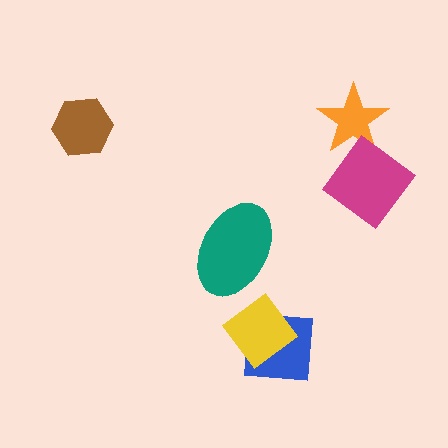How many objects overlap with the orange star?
1 object overlaps with the orange star.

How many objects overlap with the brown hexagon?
0 objects overlap with the brown hexagon.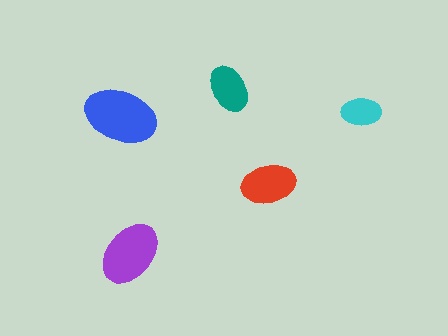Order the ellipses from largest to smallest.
the blue one, the purple one, the red one, the teal one, the cyan one.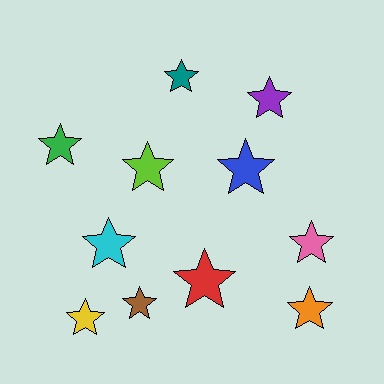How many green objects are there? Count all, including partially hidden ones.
There is 1 green object.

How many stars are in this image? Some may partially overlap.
There are 11 stars.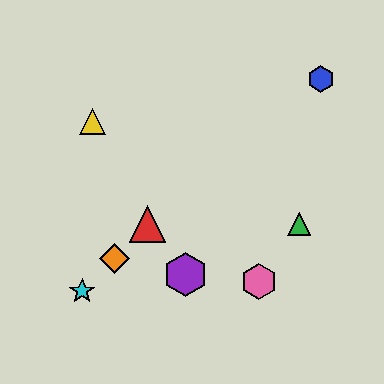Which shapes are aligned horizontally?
The red triangle, the green triangle are aligned horizontally.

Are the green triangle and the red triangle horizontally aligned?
Yes, both are at y≈224.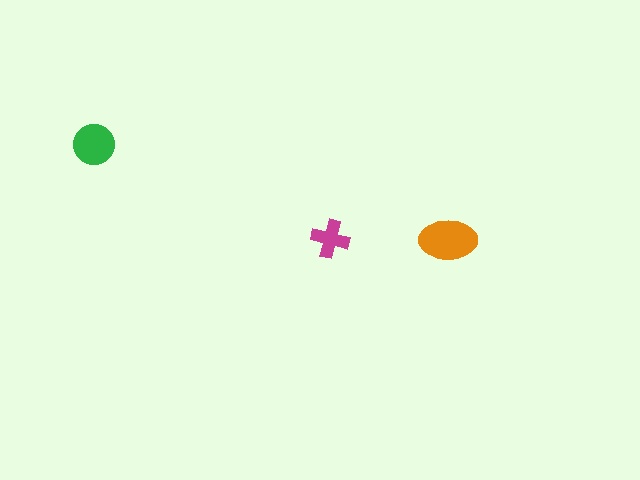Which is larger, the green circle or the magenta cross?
The green circle.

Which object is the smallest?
The magenta cross.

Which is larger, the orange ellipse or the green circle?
The orange ellipse.